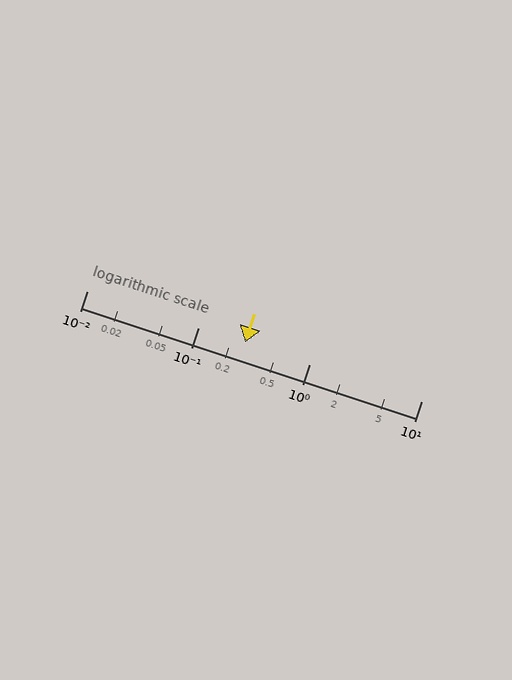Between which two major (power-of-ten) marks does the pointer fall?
The pointer is between 0.1 and 1.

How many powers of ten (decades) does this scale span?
The scale spans 3 decades, from 0.01 to 10.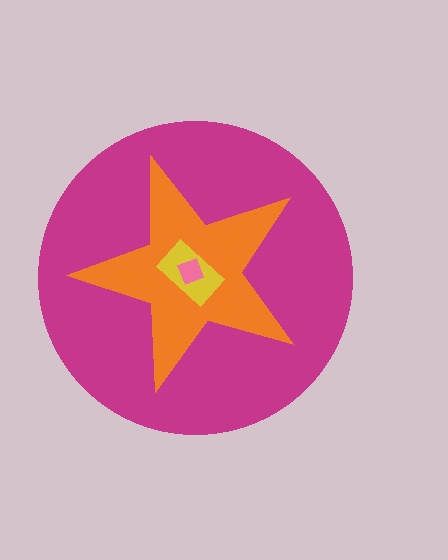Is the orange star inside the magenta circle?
Yes.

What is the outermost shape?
The magenta circle.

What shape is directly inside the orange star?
The yellow rectangle.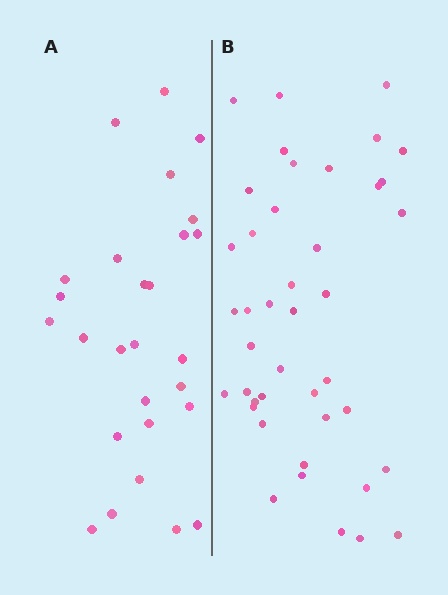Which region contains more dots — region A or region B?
Region B (the right region) has more dots.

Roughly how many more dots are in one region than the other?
Region B has approximately 15 more dots than region A.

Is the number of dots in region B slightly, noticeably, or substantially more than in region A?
Region B has substantially more. The ratio is roughly 1.6 to 1.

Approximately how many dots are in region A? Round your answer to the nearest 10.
About 30 dots. (The exact count is 27, which rounds to 30.)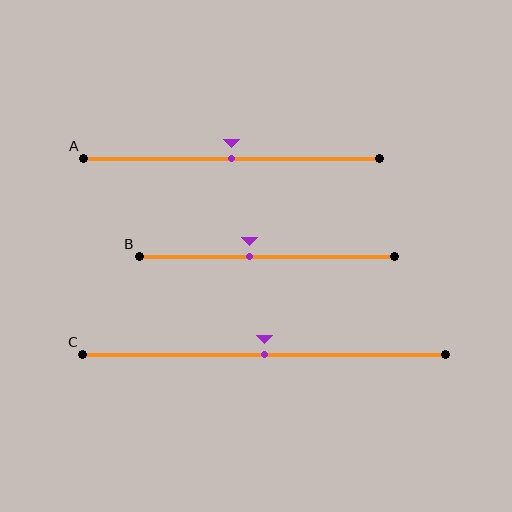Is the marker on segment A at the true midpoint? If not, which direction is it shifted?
Yes, the marker on segment A is at the true midpoint.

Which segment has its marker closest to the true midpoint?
Segment A has its marker closest to the true midpoint.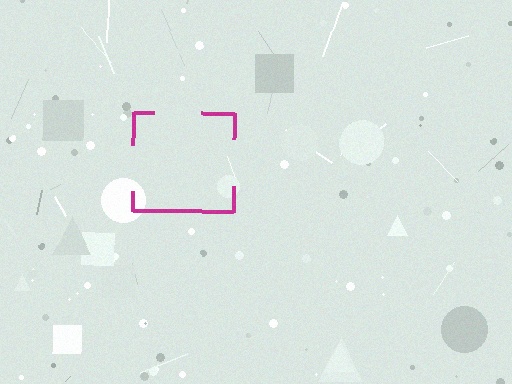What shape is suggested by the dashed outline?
The dashed outline suggests a square.